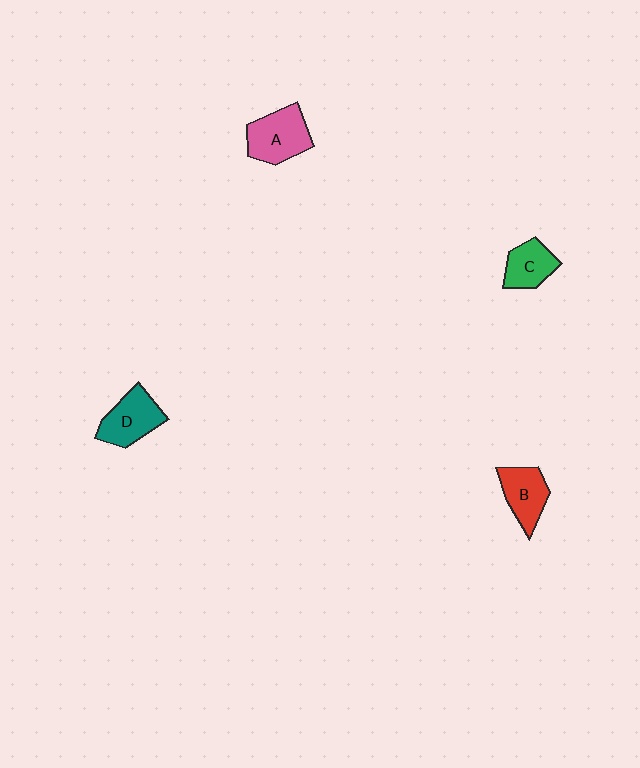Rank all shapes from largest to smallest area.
From largest to smallest: A (pink), D (teal), B (red), C (green).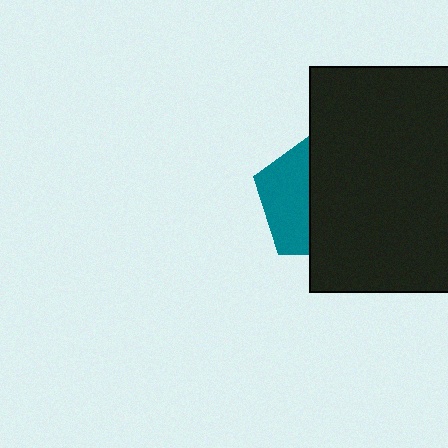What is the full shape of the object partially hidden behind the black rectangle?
The partially hidden object is a teal pentagon.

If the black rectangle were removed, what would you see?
You would see the complete teal pentagon.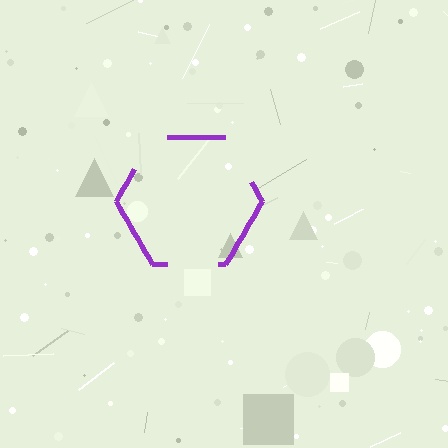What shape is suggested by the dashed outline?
The dashed outline suggests a hexagon.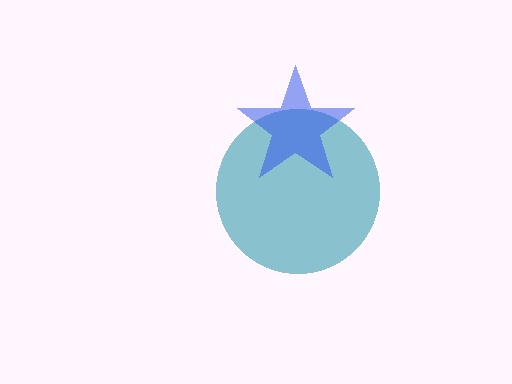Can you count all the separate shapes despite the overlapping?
Yes, there are 2 separate shapes.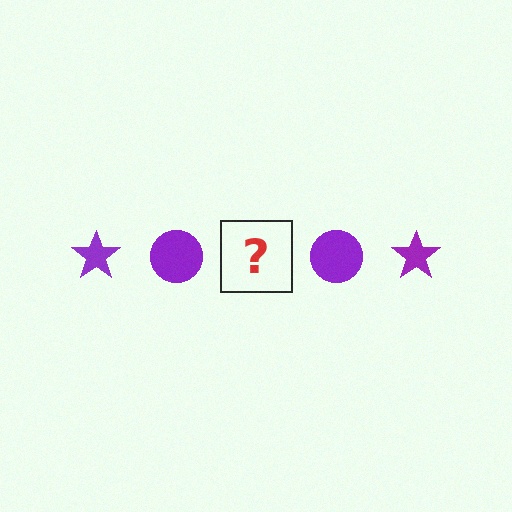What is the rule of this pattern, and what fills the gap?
The rule is that the pattern cycles through star, circle shapes in purple. The gap should be filled with a purple star.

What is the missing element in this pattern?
The missing element is a purple star.